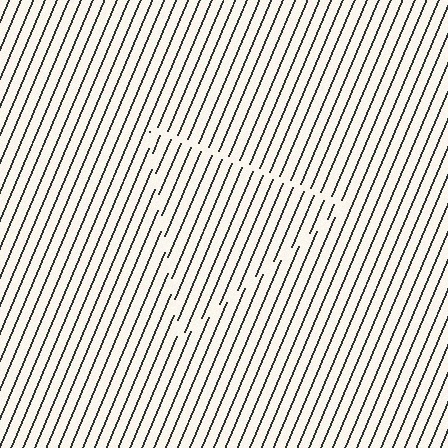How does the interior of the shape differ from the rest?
The interior of the shape contains the same grating, shifted by half a period — the contour is defined by the phase discontinuity where line-ends from the inner and outer gratings abut.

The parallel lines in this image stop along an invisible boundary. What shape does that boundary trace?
An illusory triangle. The interior of the shape contains the same grating, shifted by half a period — the contour is defined by the phase discontinuity where line-ends from the inner and outer gratings abut.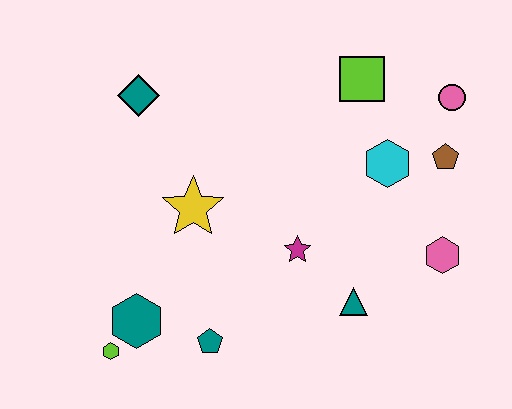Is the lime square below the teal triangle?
No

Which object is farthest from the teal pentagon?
The pink circle is farthest from the teal pentagon.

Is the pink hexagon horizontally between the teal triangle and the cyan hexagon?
No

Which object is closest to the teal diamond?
The yellow star is closest to the teal diamond.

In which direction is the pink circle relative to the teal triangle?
The pink circle is above the teal triangle.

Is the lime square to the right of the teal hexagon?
Yes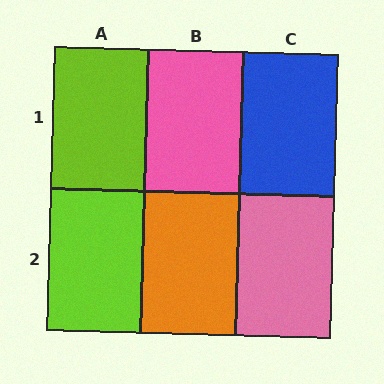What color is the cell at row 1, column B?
Pink.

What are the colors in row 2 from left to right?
Lime, orange, pink.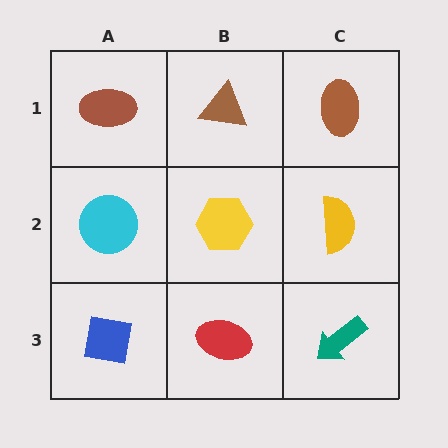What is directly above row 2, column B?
A brown triangle.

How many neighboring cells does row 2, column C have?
3.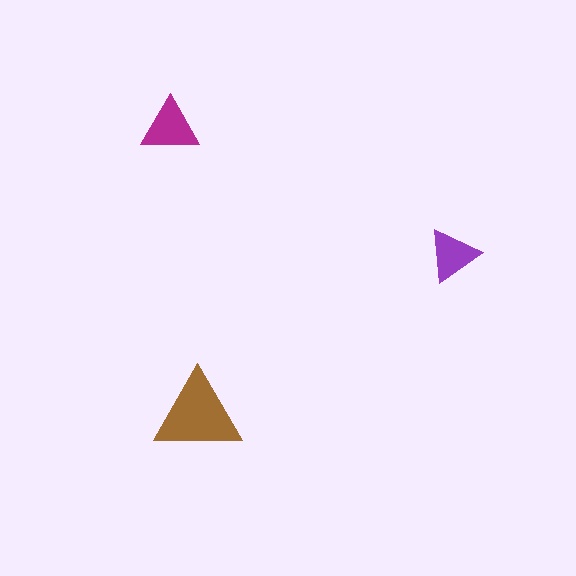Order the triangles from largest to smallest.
the brown one, the magenta one, the purple one.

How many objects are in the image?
There are 3 objects in the image.